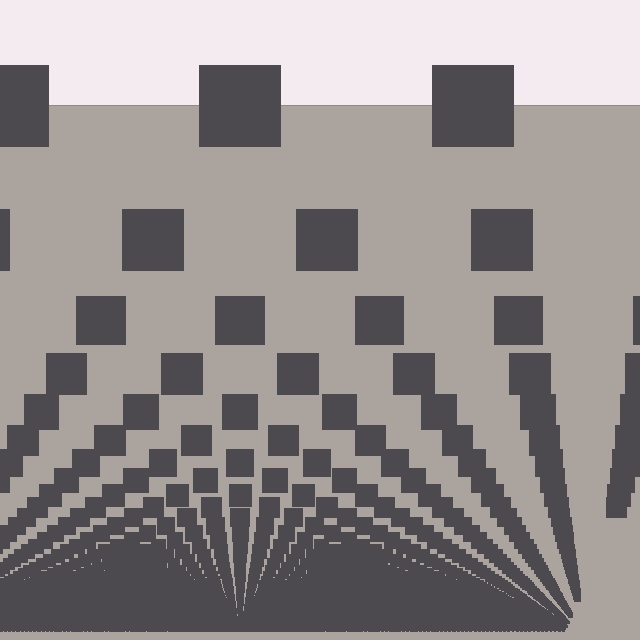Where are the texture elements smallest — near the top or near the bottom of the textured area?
Near the bottom.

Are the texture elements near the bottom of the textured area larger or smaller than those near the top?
Smaller. The gradient is inverted — elements near the bottom are smaller and denser.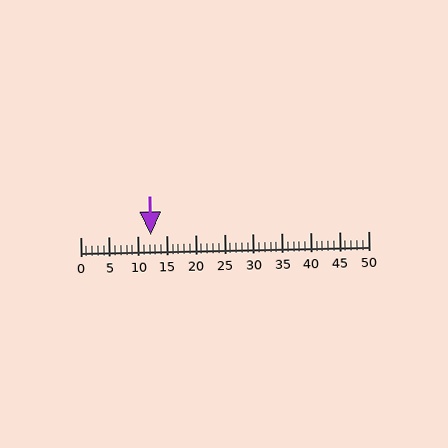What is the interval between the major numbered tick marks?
The major tick marks are spaced 5 units apart.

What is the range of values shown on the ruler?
The ruler shows values from 0 to 50.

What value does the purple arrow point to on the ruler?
The purple arrow points to approximately 12.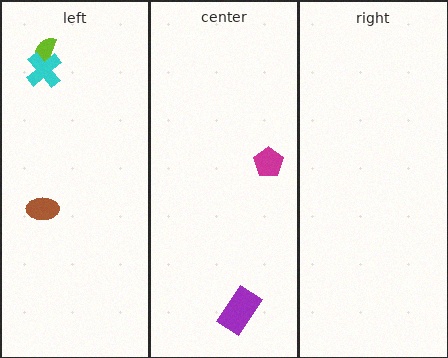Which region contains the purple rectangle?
The center region.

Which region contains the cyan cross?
The left region.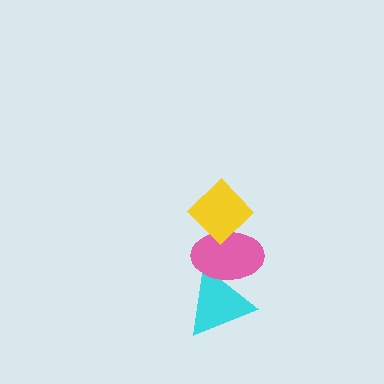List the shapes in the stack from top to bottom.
From top to bottom: the yellow diamond, the pink ellipse, the cyan triangle.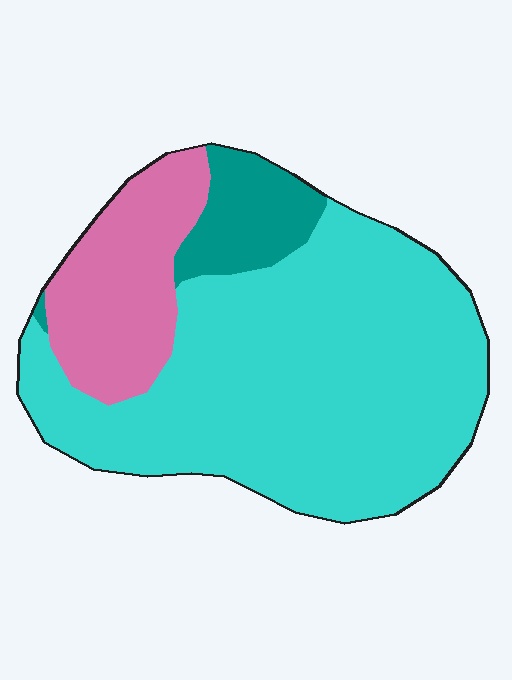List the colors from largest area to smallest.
From largest to smallest: cyan, pink, teal.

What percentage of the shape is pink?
Pink covers around 20% of the shape.